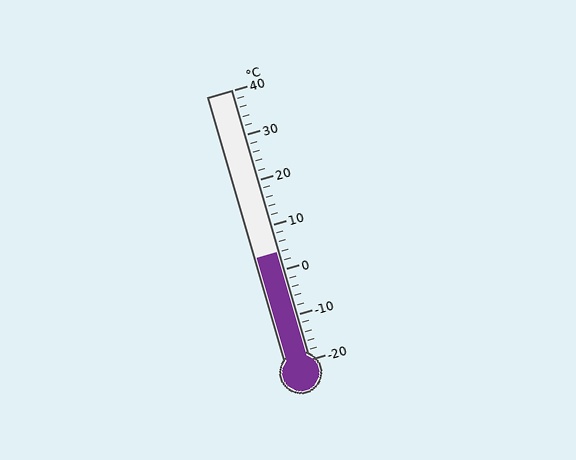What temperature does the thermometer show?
The thermometer shows approximately 4°C.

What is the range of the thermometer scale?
The thermometer scale ranges from -20°C to 40°C.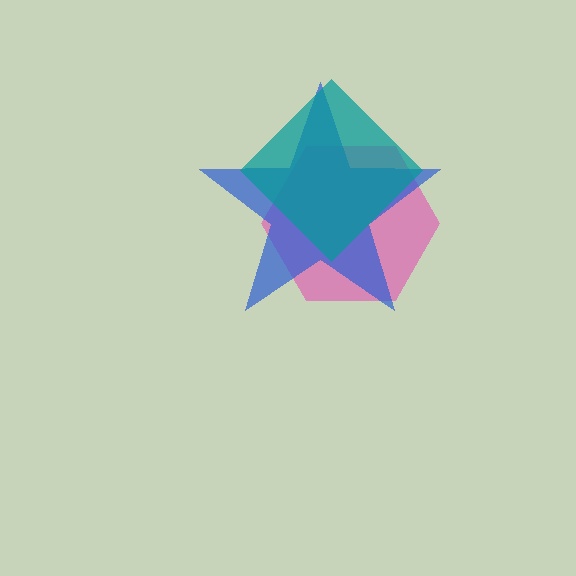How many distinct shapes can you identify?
There are 3 distinct shapes: a pink hexagon, a blue star, a teal diamond.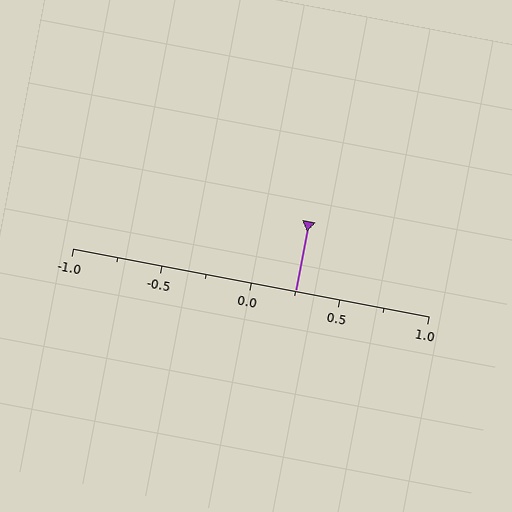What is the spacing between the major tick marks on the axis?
The major ticks are spaced 0.5 apart.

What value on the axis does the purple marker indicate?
The marker indicates approximately 0.25.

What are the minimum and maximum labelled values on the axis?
The axis runs from -1.0 to 1.0.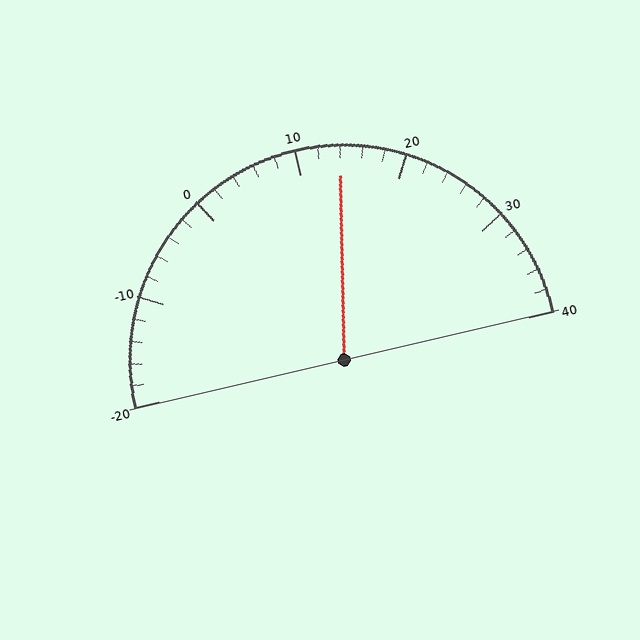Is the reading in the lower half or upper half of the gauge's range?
The reading is in the upper half of the range (-20 to 40).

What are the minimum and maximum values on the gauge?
The gauge ranges from -20 to 40.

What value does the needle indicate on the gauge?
The needle indicates approximately 14.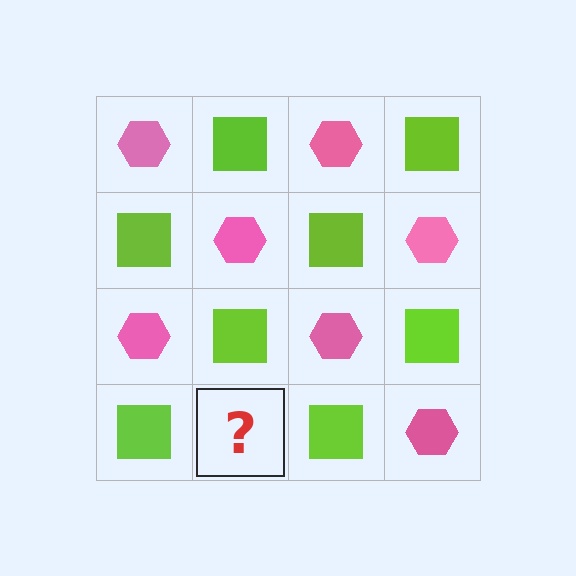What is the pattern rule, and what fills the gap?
The rule is that it alternates pink hexagon and lime square in a checkerboard pattern. The gap should be filled with a pink hexagon.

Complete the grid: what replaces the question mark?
The question mark should be replaced with a pink hexagon.